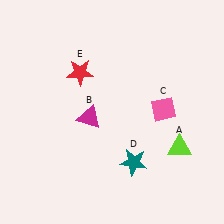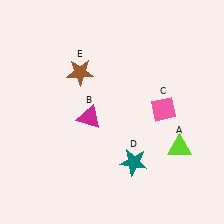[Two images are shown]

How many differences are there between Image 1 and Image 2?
There is 1 difference between the two images.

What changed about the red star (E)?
In Image 1, E is red. In Image 2, it changed to brown.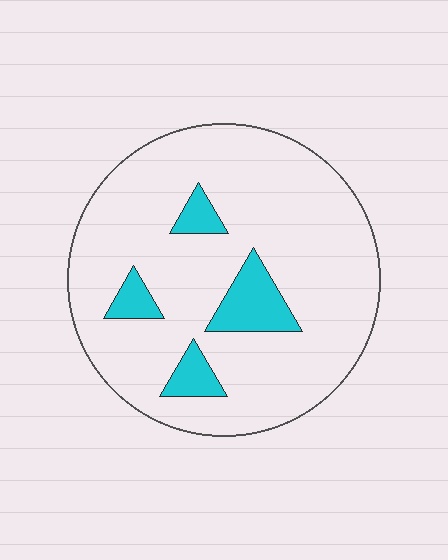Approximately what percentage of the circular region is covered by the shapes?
Approximately 10%.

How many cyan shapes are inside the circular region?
4.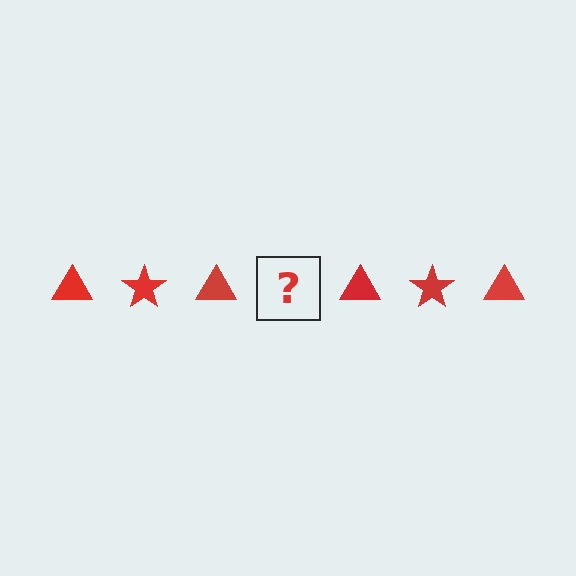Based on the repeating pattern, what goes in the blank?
The blank should be a red star.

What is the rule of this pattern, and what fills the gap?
The rule is that the pattern cycles through triangle, star shapes in red. The gap should be filled with a red star.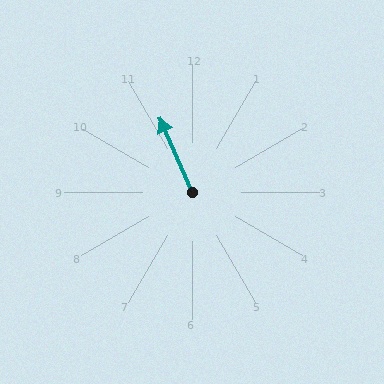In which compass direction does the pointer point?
Northwest.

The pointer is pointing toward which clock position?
Roughly 11 o'clock.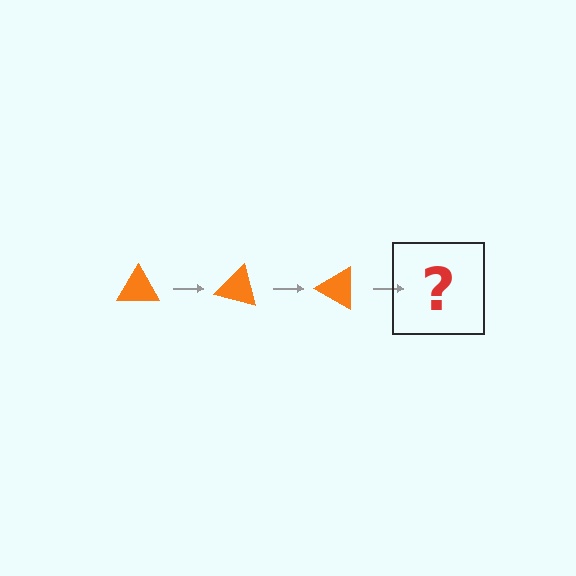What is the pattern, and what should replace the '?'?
The pattern is that the triangle rotates 15 degrees each step. The '?' should be an orange triangle rotated 45 degrees.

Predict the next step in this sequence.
The next step is an orange triangle rotated 45 degrees.